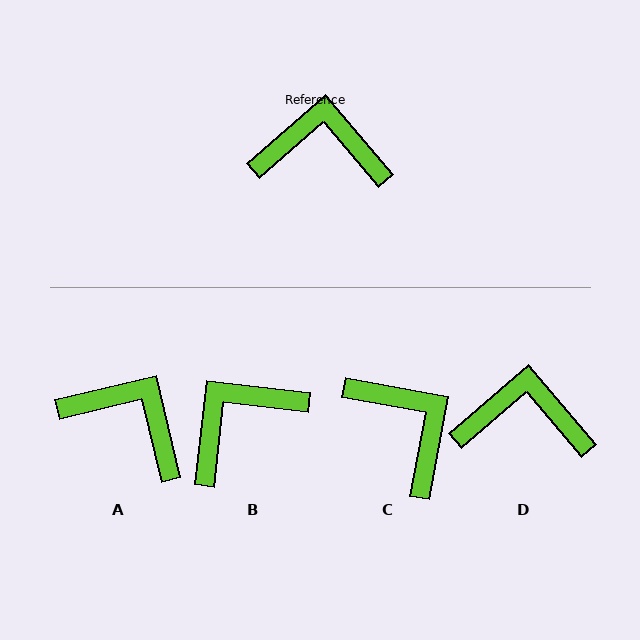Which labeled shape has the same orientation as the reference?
D.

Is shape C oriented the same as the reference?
No, it is off by about 51 degrees.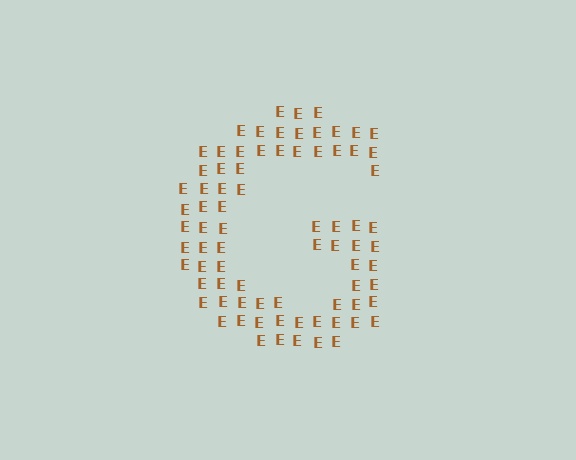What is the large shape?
The large shape is the letter G.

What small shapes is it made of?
It is made of small letter E's.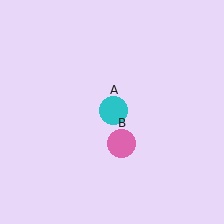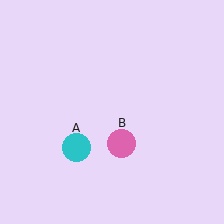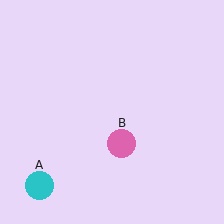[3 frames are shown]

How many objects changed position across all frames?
1 object changed position: cyan circle (object A).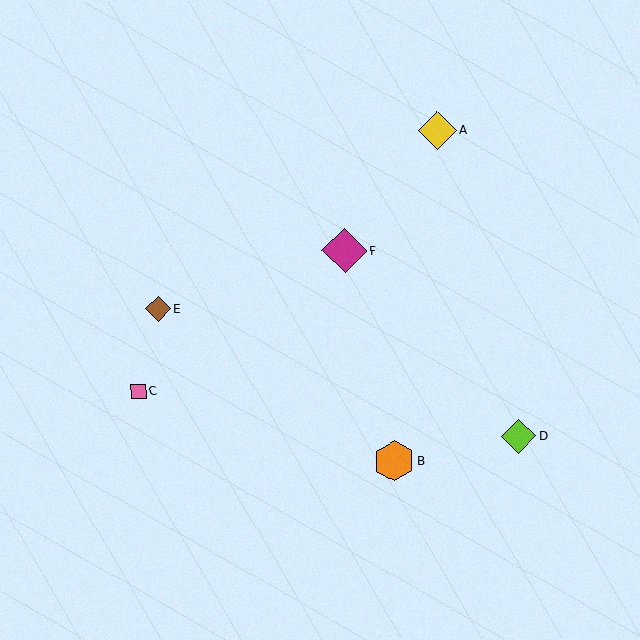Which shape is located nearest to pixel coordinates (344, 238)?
The magenta diamond (labeled F) at (345, 250) is nearest to that location.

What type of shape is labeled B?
Shape B is an orange hexagon.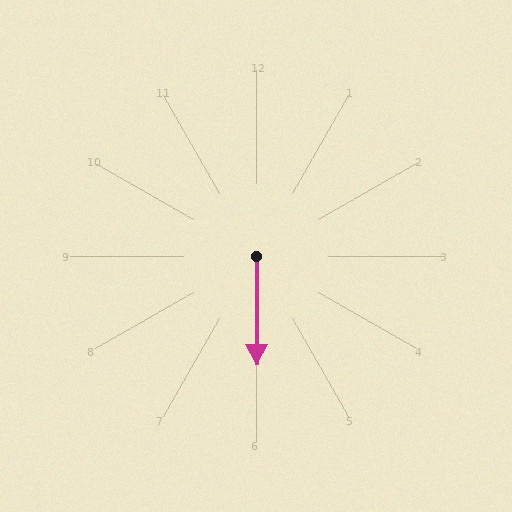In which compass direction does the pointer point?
South.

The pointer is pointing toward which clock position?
Roughly 6 o'clock.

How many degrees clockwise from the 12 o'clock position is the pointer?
Approximately 180 degrees.